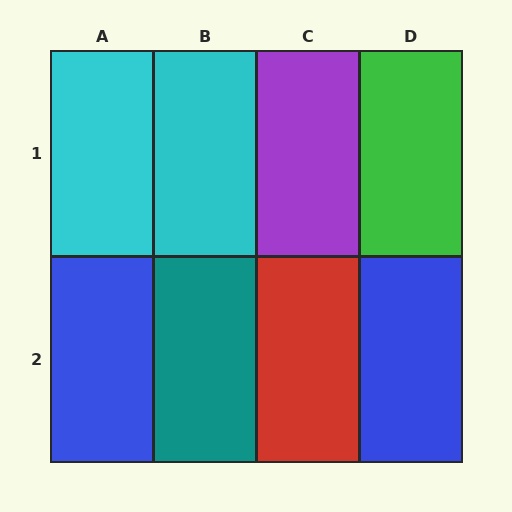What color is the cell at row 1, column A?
Cyan.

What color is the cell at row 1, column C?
Purple.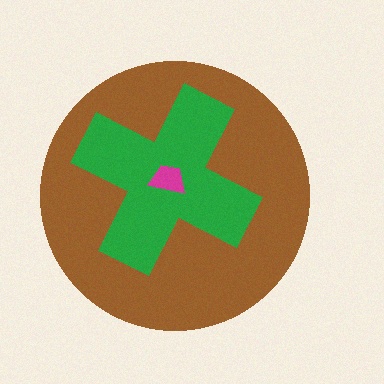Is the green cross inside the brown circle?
Yes.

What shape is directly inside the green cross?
The magenta trapezoid.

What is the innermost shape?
The magenta trapezoid.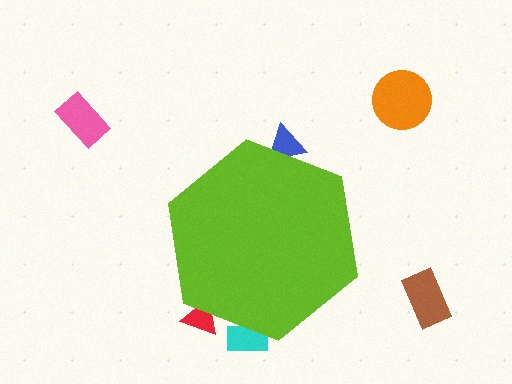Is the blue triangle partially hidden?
Yes, the blue triangle is partially hidden behind the lime hexagon.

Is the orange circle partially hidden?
No, the orange circle is fully visible.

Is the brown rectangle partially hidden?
No, the brown rectangle is fully visible.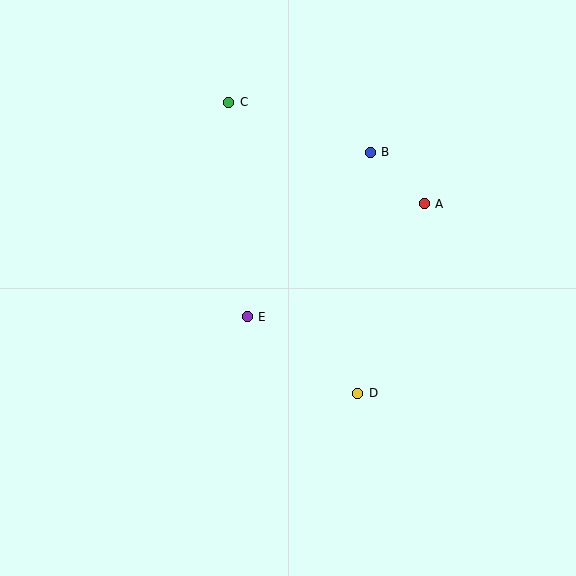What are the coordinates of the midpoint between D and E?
The midpoint between D and E is at (303, 355).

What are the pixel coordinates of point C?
Point C is at (229, 102).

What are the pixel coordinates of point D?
Point D is at (358, 393).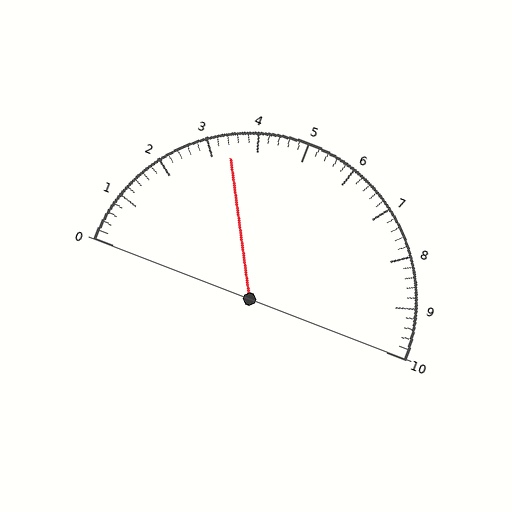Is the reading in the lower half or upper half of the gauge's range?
The reading is in the lower half of the range (0 to 10).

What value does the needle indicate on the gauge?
The needle indicates approximately 3.4.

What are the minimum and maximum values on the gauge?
The gauge ranges from 0 to 10.